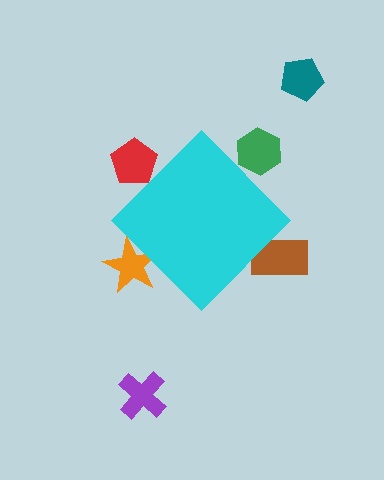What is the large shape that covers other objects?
A cyan diamond.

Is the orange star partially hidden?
Yes, the orange star is partially hidden behind the cyan diamond.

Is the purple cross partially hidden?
No, the purple cross is fully visible.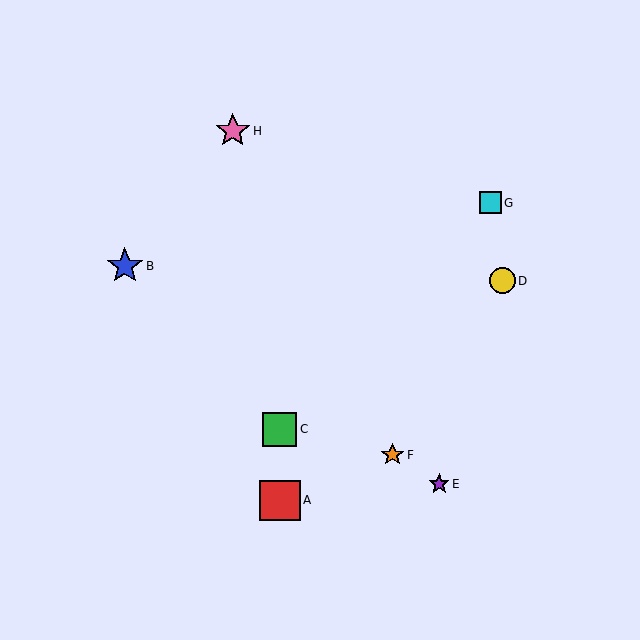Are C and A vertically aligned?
Yes, both are at x≈280.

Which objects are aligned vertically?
Objects A, C are aligned vertically.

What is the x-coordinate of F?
Object F is at x≈393.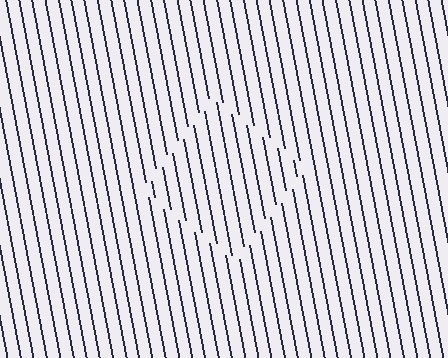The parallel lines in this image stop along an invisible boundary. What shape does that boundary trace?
An illusory square. The interior of the shape contains the same grating, shifted by half a period — the contour is defined by the phase discontinuity where line-ends from the inner and outer gratings abut.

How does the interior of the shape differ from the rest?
The interior of the shape contains the same grating, shifted by half a period — the contour is defined by the phase discontinuity where line-ends from the inner and outer gratings abut.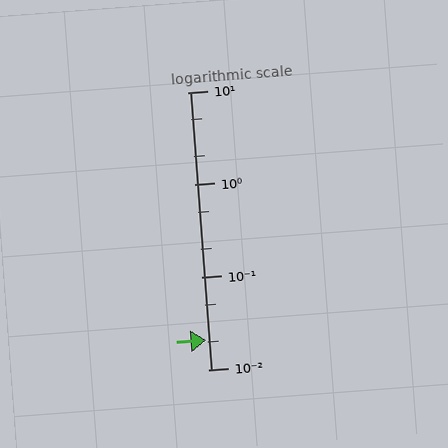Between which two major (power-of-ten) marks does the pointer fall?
The pointer is between 0.01 and 0.1.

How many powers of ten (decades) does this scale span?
The scale spans 3 decades, from 0.01 to 10.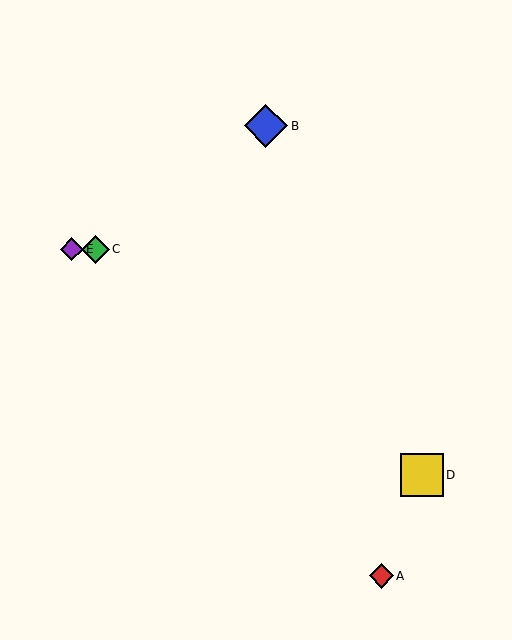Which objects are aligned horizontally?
Objects C, E are aligned horizontally.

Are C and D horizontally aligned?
No, C is at y≈249 and D is at y≈475.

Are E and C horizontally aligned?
Yes, both are at y≈249.